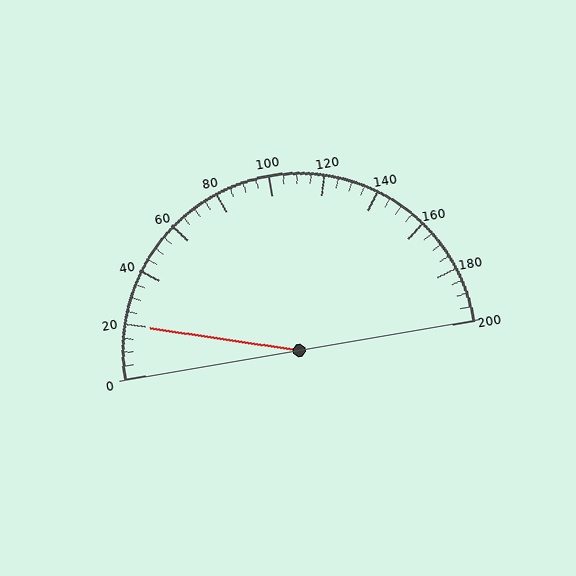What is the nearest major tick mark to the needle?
The nearest major tick mark is 20.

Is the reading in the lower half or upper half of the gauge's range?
The reading is in the lower half of the range (0 to 200).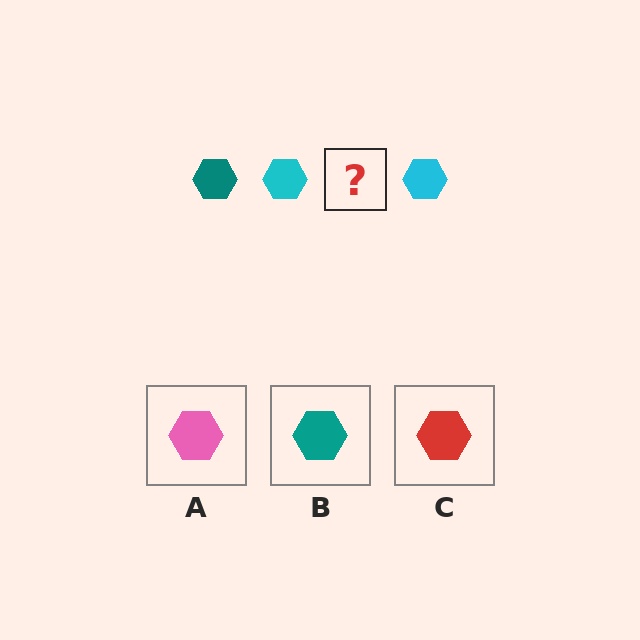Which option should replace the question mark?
Option B.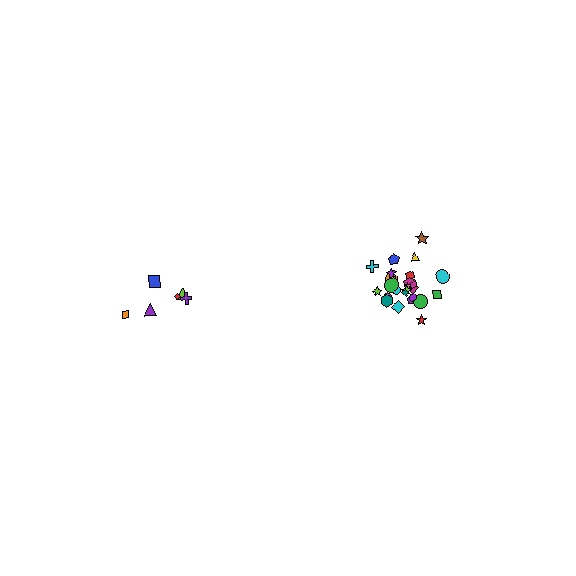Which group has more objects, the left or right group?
The right group.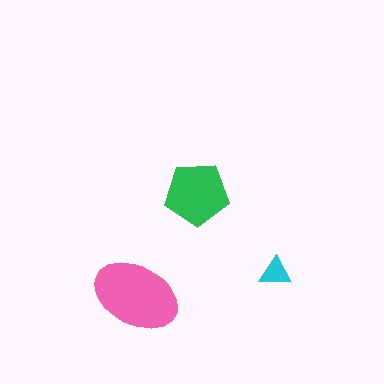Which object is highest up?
The green pentagon is topmost.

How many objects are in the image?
There are 3 objects in the image.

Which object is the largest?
The pink ellipse.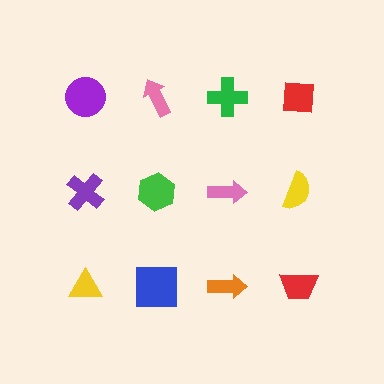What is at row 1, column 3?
A green cross.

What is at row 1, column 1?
A purple circle.